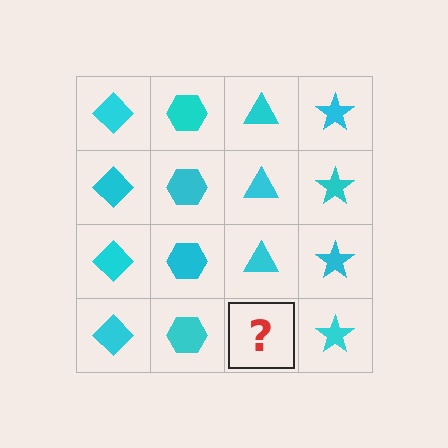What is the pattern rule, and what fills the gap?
The rule is that each column has a consistent shape. The gap should be filled with a cyan triangle.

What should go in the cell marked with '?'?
The missing cell should contain a cyan triangle.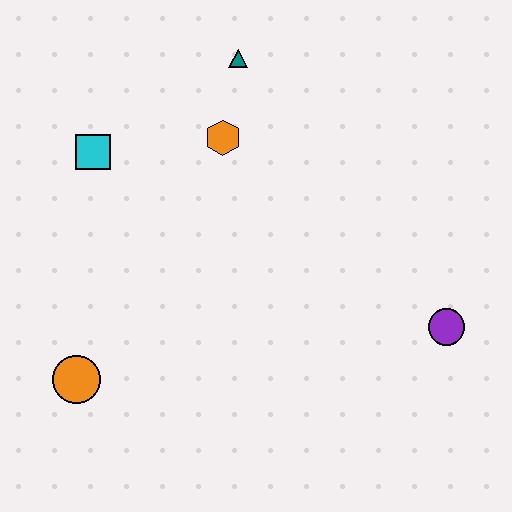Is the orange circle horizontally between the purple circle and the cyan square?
No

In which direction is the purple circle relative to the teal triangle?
The purple circle is below the teal triangle.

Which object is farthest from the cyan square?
The purple circle is farthest from the cyan square.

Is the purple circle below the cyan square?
Yes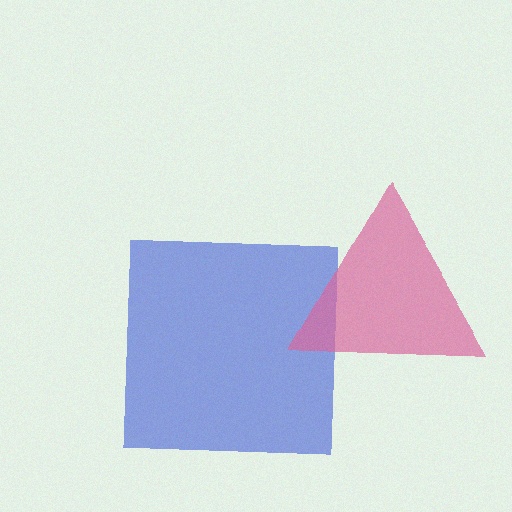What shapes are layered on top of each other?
The layered shapes are: a blue square, a pink triangle.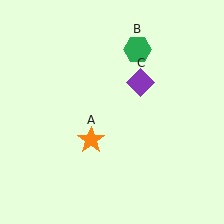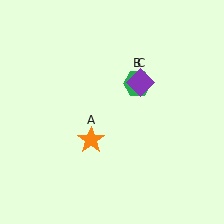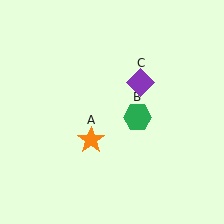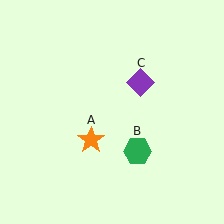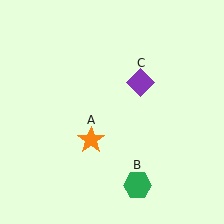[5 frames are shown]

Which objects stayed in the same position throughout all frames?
Orange star (object A) and purple diamond (object C) remained stationary.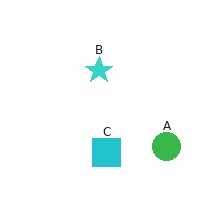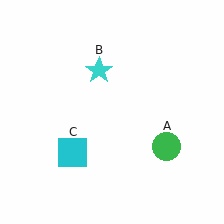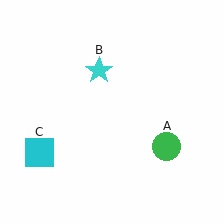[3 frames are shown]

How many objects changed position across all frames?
1 object changed position: cyan square (object C).